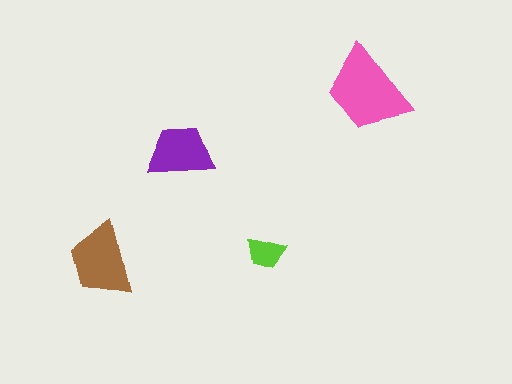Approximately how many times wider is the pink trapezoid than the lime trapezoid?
About 2.5 times wider.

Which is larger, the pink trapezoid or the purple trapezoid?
The pink one.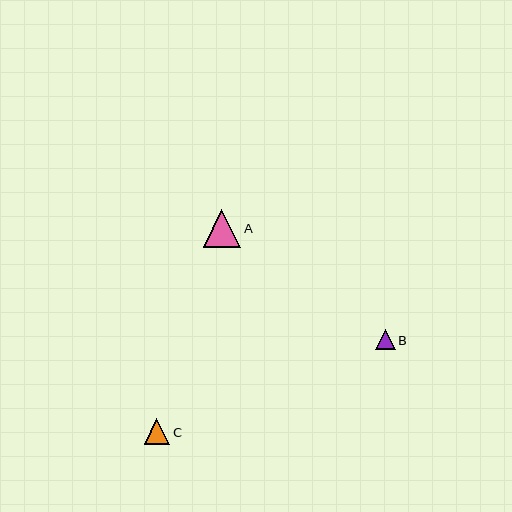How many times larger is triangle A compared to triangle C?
Triangle A is approximately 1.5 times the size of triangle C.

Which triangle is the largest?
Triangle A is the largest with a size of approximately 37 pixels.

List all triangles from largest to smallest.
From largest to smallest: A, C, B.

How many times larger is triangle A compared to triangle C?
Triangle A is approximately 1.5 times the size of triangle C.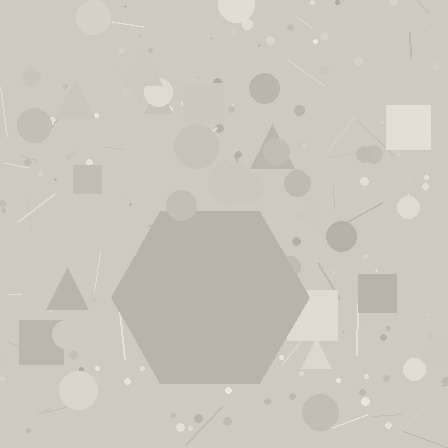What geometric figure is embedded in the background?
A hexagon is embedded in the background.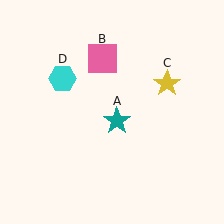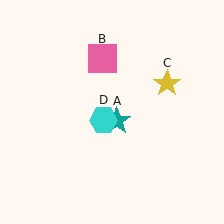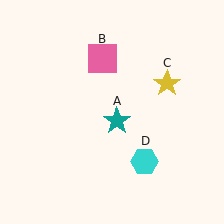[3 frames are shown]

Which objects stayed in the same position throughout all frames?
Teal star (object A) and pink square (object B) and yellow star (object C) remained stationary.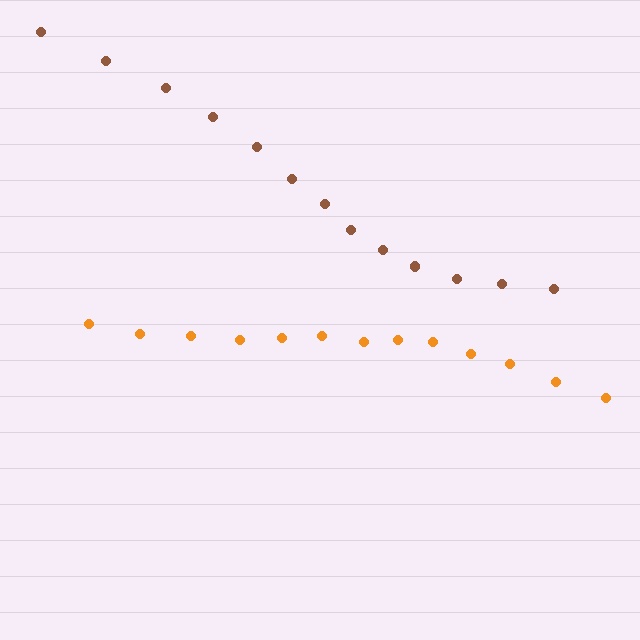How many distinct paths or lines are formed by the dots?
There are 2 distinct paths.